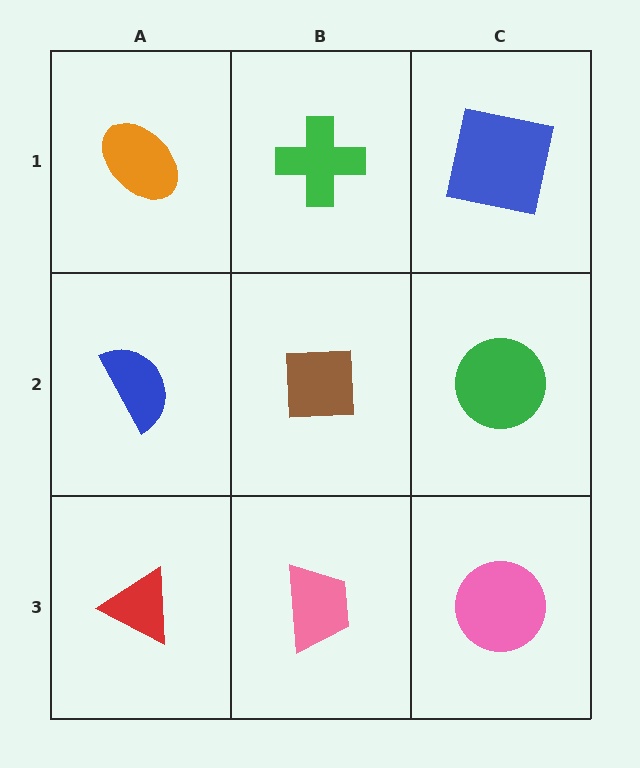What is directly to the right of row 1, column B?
A blue square.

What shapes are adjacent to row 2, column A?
An orange ellipse (row 1, column A), a red triangle (row 3, column A), a brown square (row 2, column B).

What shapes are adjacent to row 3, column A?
A blue semicircle (row 2, column A), a pink trapezoid (row 3, column B).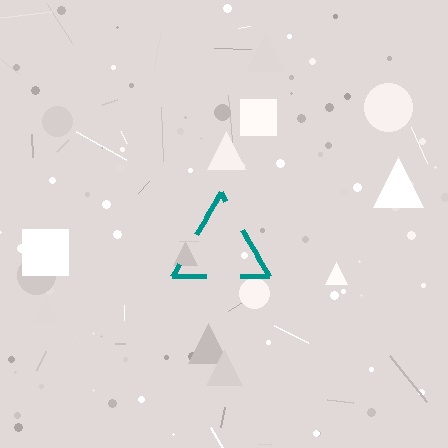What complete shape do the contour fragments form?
The contour fragments form a triangle.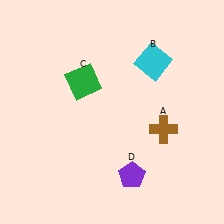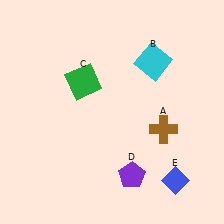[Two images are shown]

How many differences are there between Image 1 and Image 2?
There is 1 difference between the two images.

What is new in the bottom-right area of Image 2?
A blue diamond (E) was added in the bottom-right area of Image 2.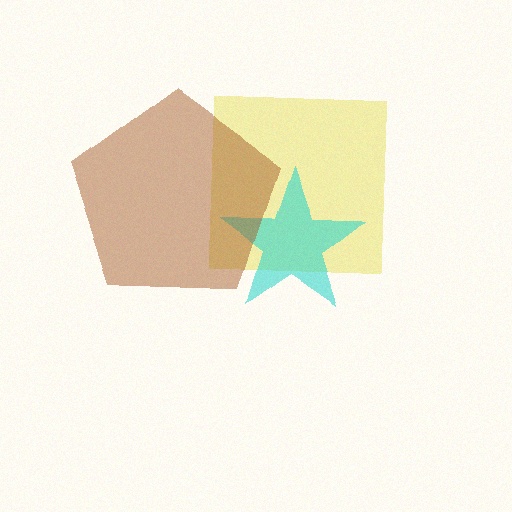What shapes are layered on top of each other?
The layered shapes are: a yellow square, a cyan star, a brown pentagon.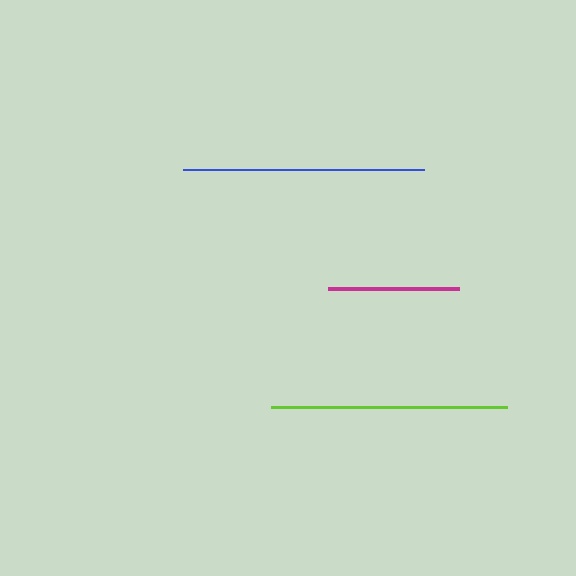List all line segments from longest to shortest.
From longest to shortest: blue, lime, magenta.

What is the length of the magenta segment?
The magenta segment is approximately 131 pixels long.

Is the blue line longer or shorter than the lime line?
The blue line is longer than the lime line.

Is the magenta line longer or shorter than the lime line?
The lime line is longer than the magenta line.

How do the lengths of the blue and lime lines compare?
The blue and lime lines are approximately the same length.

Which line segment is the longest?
The blue line is the longest at approximately 240 pixels.